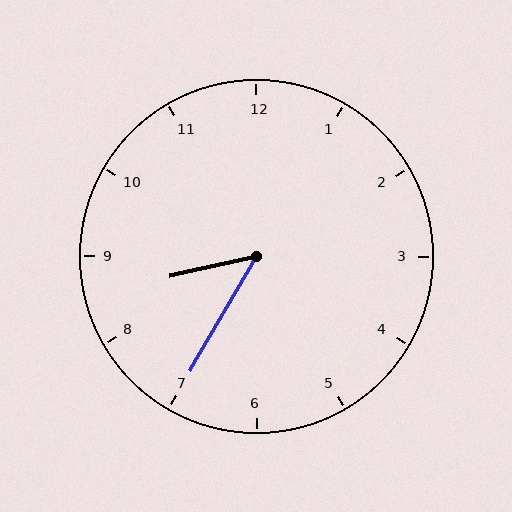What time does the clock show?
8:35.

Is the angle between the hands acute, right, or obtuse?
It is acute.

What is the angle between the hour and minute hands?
Approximately 48 degrees.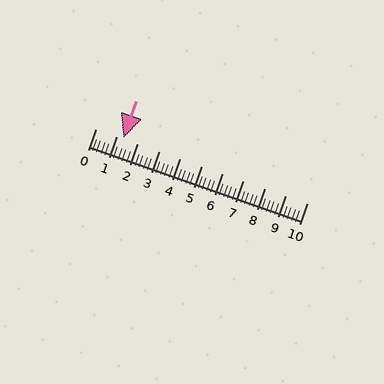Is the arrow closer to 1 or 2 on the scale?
The arrow is closer to 1.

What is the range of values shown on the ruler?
The ruler shows values from 0 to 10.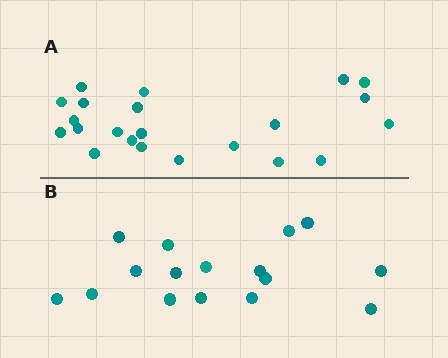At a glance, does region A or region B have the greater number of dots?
Region A (the top region) has more dots.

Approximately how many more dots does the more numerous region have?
Region A has about 6 more dots than region B.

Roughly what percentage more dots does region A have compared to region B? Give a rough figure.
About 40% more.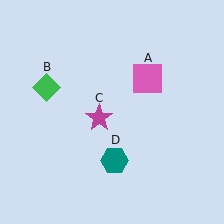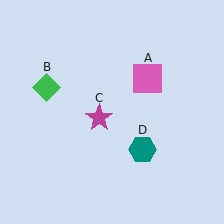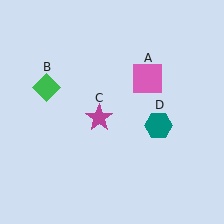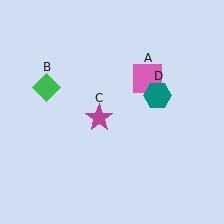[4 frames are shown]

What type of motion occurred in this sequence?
The teal hexagon (object D) rotated counterclockwise around the center of the scene.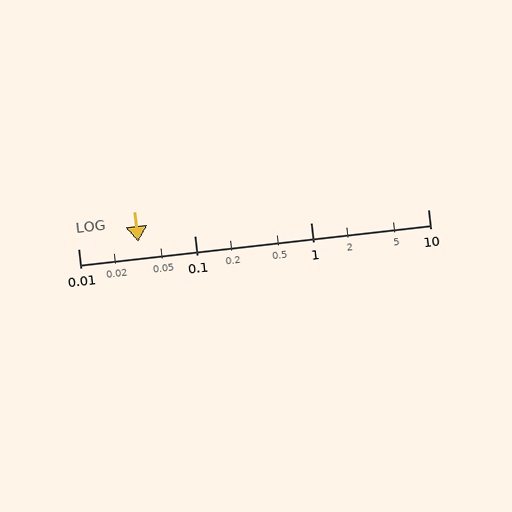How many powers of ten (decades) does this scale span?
The scale spans 3 decades, from 0.01 to 10.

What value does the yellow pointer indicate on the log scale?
The pointer indicates approximately 0.033.